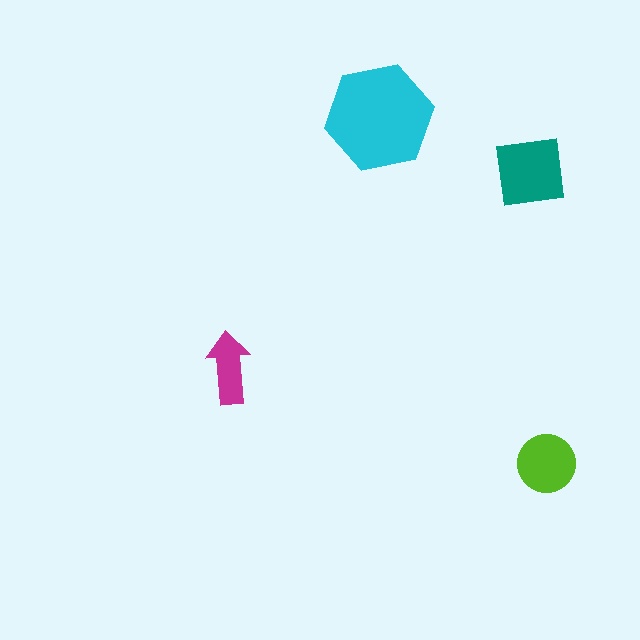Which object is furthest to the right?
The lime circle is rightmost.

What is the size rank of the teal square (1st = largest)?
2nd.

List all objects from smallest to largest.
The magenta arrow, the lime circle, the teal square, the cyan hexagon.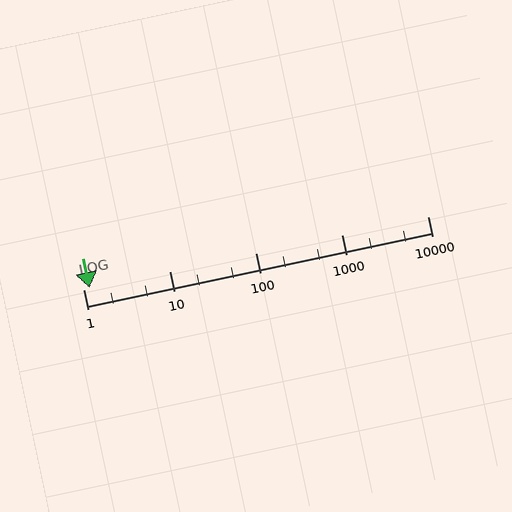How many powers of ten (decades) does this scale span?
The scale spans 4 decades, from 1 to 10000.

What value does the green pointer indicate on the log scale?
The pointer indicates approximately 1.2.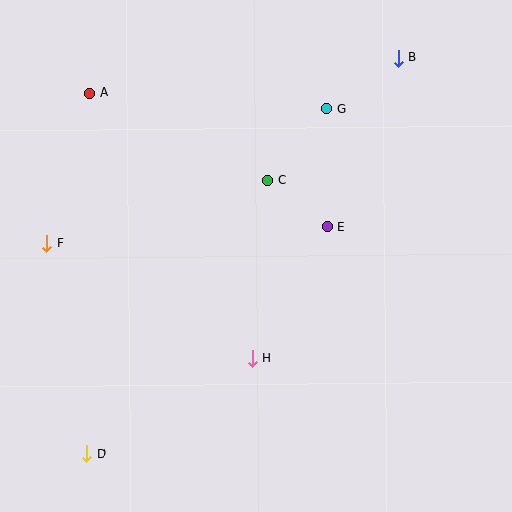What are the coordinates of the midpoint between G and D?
The midpoint between G and D is at (206, 281).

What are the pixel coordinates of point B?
Point B is at (398, 58).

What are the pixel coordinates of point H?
Point H is at (252, 358).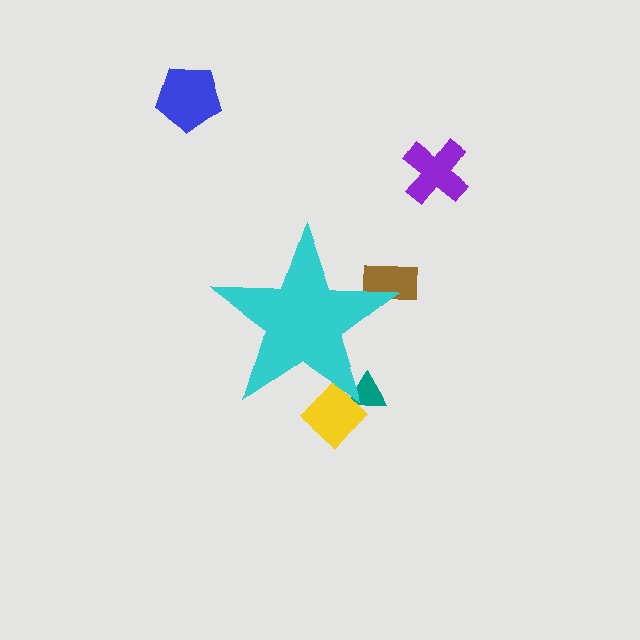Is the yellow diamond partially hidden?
Yes, the yellow diamond is partially hidden behind the cyan star.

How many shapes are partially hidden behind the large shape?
3 shapes are partially hidden.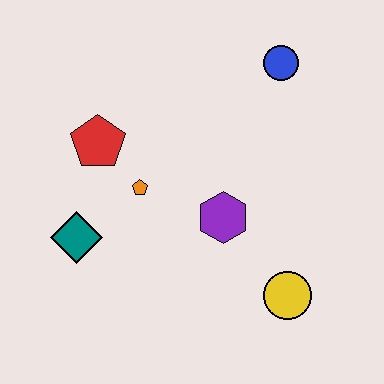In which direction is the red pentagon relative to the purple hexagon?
The red pentagon is to the left of the purple hexagon.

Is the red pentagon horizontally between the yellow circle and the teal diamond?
Yes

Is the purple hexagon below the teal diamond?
No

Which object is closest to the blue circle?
The purple hexagon is closest to the blue circle.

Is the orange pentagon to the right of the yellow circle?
No